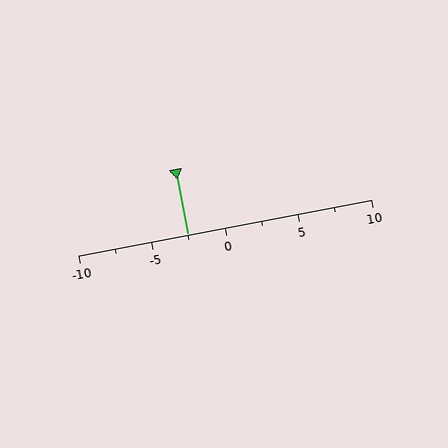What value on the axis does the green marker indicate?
The marker indicates approximately -2.5.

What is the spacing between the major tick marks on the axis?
The major ticks are spaced 5 apart.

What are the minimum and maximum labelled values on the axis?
The axis runs from -10 to 10.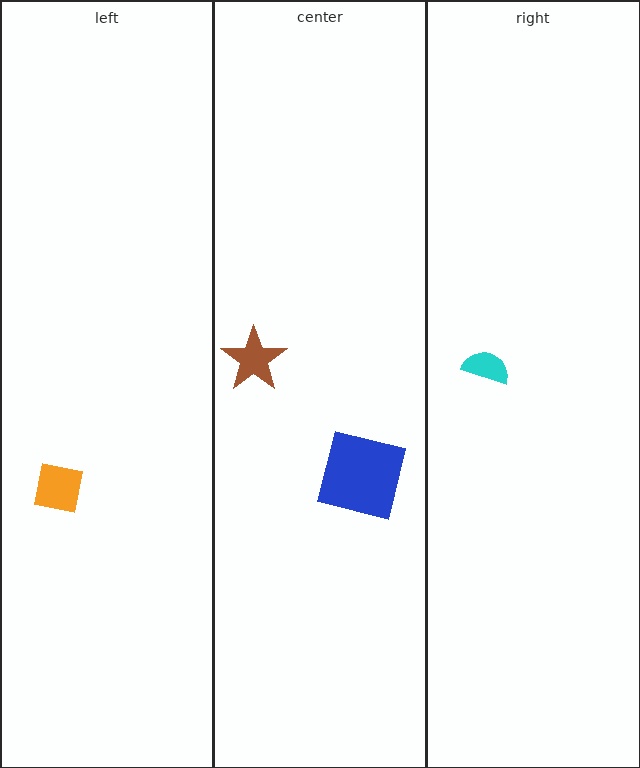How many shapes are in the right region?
1.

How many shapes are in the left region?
1.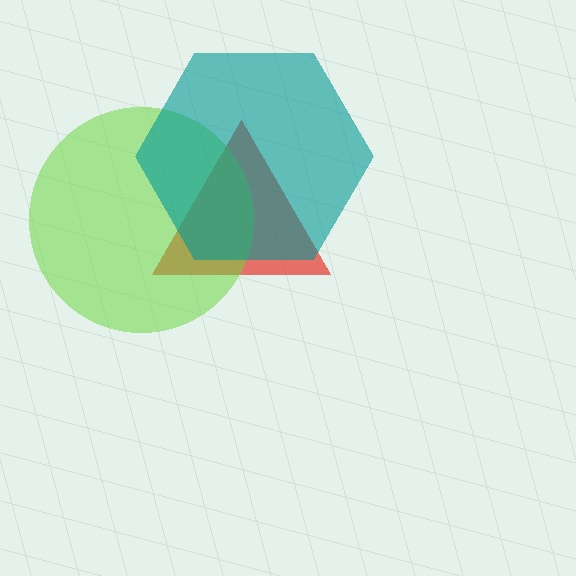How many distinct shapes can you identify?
There are 3 distinct shapes: a red triangle, a lime circle, a teal hexagon.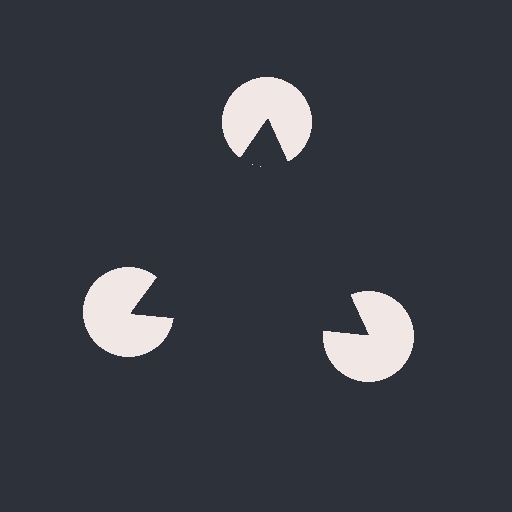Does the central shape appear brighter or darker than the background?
It typically appears slightly darker than the background, even though no actual brightness change is drawn.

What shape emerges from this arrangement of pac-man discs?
An illusory triangle — its edges are inferred from the aligned wedge cuts in the pac-man discs, not physically drawn.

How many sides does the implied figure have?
3 sides.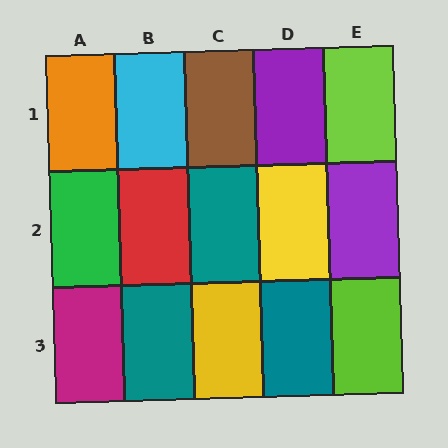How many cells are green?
1 cell is green.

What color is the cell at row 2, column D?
Yellow.